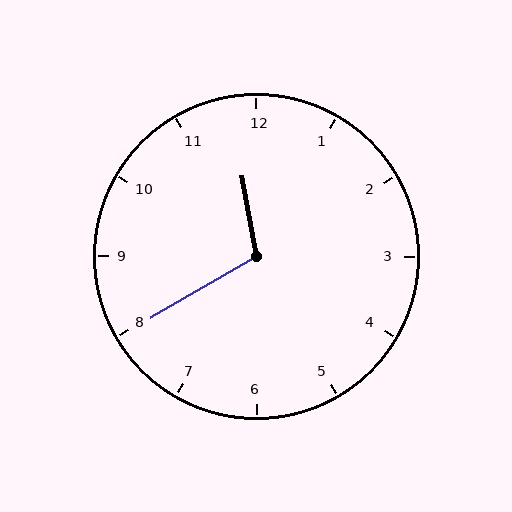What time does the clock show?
11:40.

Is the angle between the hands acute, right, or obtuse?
It is obtuse.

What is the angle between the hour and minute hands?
Approximately 110 degrees.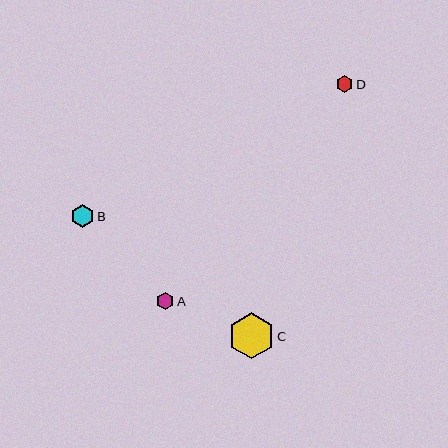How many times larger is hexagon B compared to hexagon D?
Hexagon B is approximately 1.4 times the size of hexagon D.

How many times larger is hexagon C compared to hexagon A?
Hexagon C is approximately 2.7 times the size of hexagon A.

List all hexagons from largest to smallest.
From largest to smallest: C, B, A, D.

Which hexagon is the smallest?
Hexagon D is the smallest with a size of approximately 17 pixels.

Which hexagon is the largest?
Hexagon C is the largest with a size of approximately 46 pixels.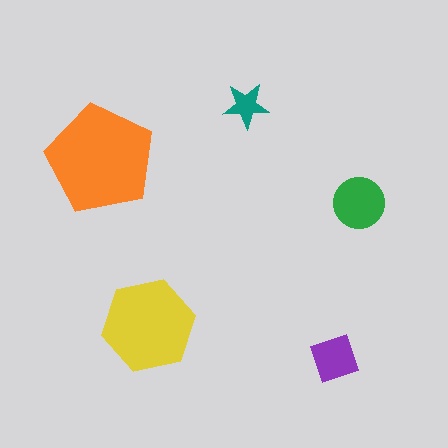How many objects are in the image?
There are 5 objects in the image.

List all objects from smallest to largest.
The teal star, the purple diamond, the green circle, the yellow hexagon, the orange pentagon.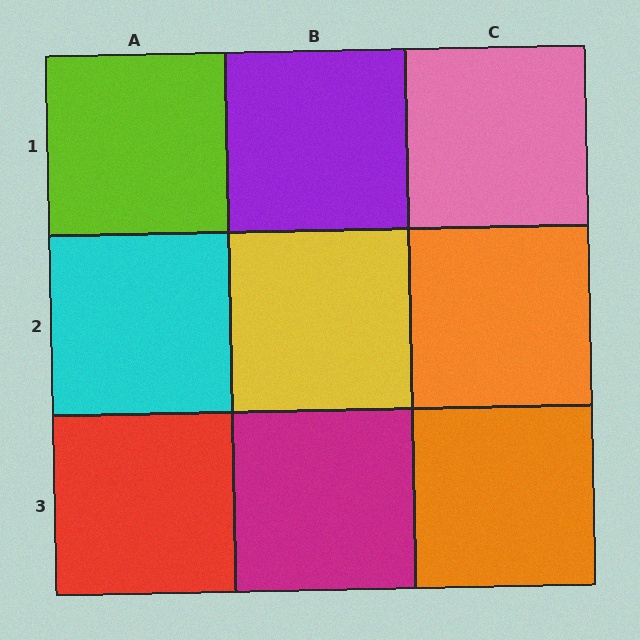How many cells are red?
1 cell is red.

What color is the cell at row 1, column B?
Purple.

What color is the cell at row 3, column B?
Magenta.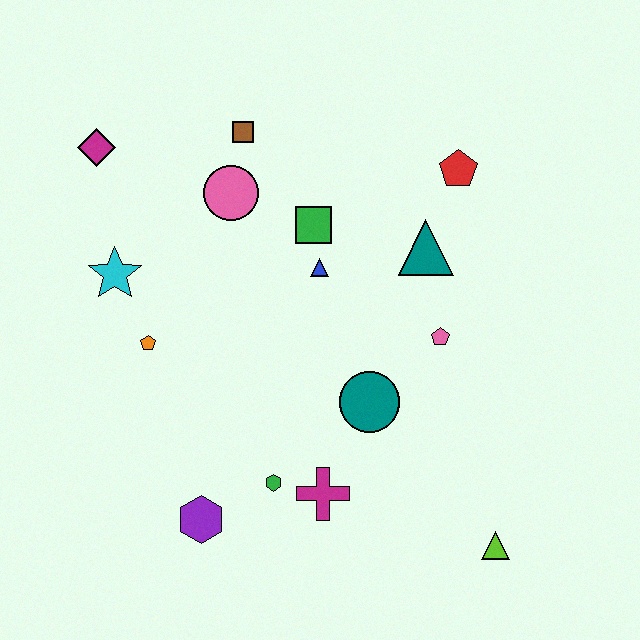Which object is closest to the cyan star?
The orange pentagon is closest to the cyan star.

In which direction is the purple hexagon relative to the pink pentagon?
The purple hexagon is to the left of the pink pentagon.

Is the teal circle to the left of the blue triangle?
No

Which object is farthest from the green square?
The lime triangle is farthest from the green square.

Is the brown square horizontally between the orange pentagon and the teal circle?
Yes